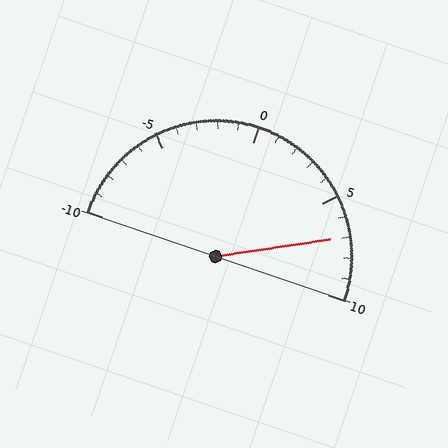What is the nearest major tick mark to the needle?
The nearest major tick mark is 5.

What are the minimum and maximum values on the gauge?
The gauge ranges from -10 to 10.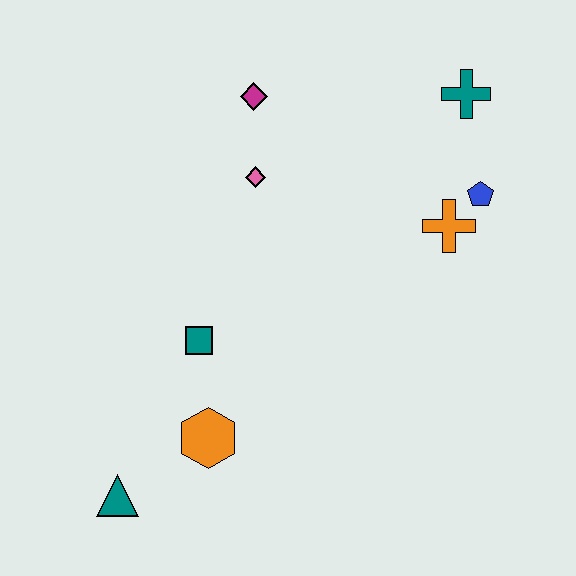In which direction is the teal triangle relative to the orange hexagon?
The teal triangle is to the left of the orange hexagon.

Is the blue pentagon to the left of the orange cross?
No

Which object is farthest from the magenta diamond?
The teal triangle is farthest from the magenta diamond.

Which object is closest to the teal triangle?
The orange hexagon is closest to the teal triangle.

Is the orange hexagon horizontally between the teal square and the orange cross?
Yes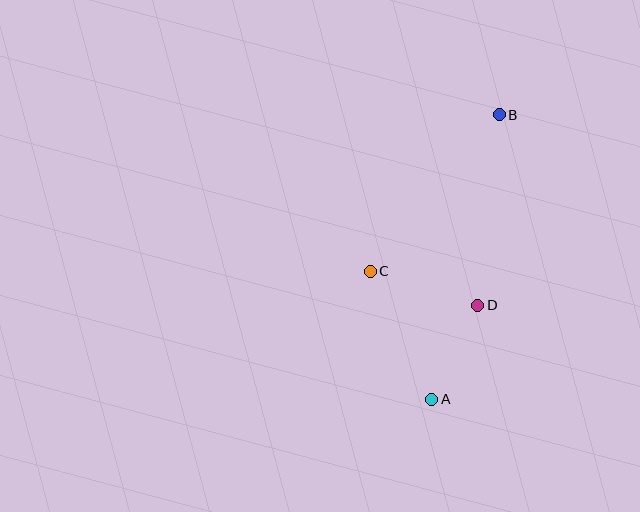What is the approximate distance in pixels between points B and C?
The distance between B and C is approximately 203 pixels.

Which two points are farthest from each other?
Points A and B are farthest from each other.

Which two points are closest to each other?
Points A and D are closest to each other.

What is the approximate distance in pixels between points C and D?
The distance between C and D is approximately 113 pixels.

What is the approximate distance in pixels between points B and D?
The distance between B and D is approximately 192 pixels.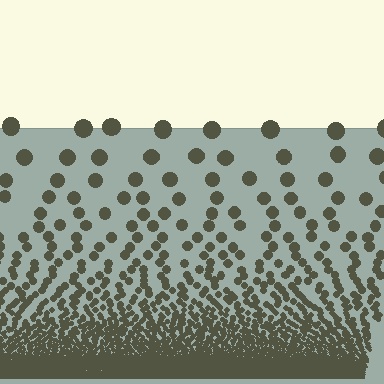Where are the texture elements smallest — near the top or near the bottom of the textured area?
Near the bottom.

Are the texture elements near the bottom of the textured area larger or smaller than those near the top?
Smaller. The gradient is inverted — elements near the bottom are smaller and denser.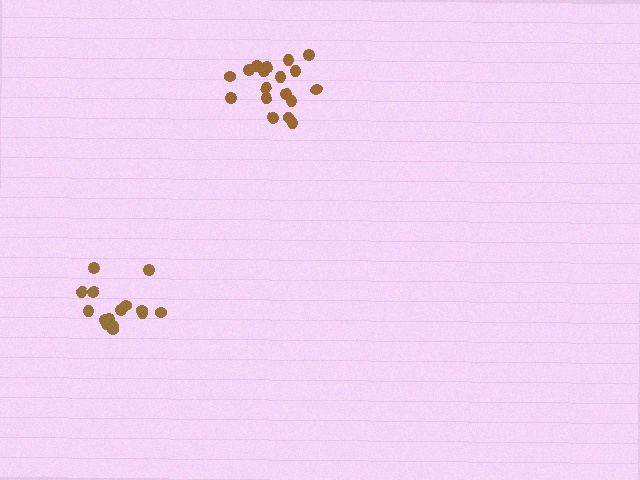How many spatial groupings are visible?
There are 2 spatial groupings.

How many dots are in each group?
Group 1: 16 dots, Group 2: 19 dots (35 total).